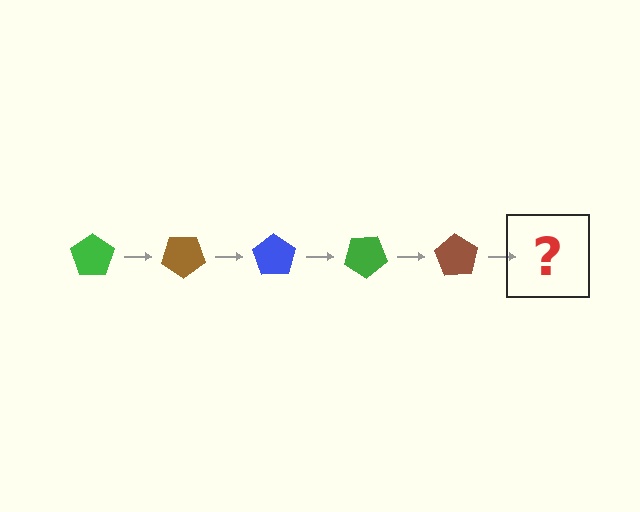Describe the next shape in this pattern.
It should be a blue pentagon, rotated 175 degrees from the start.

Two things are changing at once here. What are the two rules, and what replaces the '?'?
The two rules are that it rotates 35 degrees each step and the color cycles through green, brown, and blue. The '?' should be a blue pentagon, rotated 175 degrees from the start.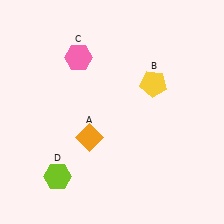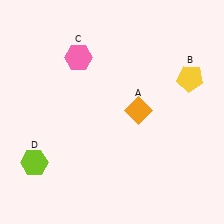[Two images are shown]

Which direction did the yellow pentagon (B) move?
The yellow pentagon (B) moved right.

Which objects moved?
The objects that moved are: the orange diamond (A), the yellow pentagon (B), the lime hexagon (D).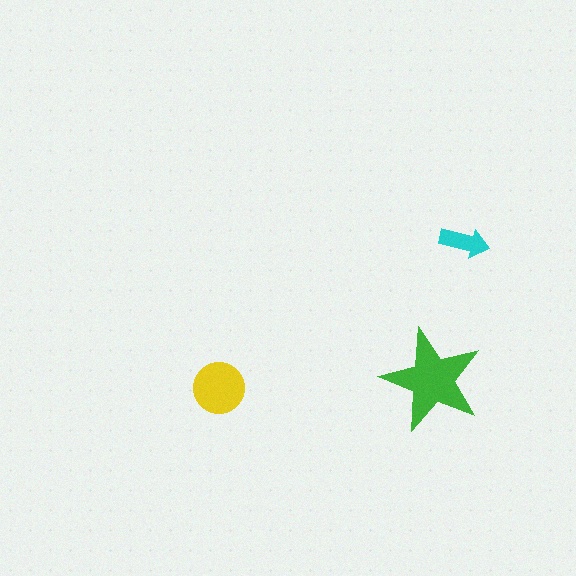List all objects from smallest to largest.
The cyan arrow, the yellow circle, the green star.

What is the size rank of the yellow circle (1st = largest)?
2nd.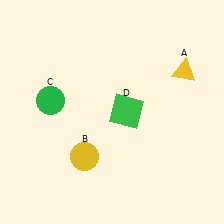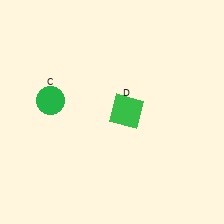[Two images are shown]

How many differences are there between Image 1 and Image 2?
There are 2 differences between the two images.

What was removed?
The yellow triangle (A), the yellow circle (B) were removed in Image 2.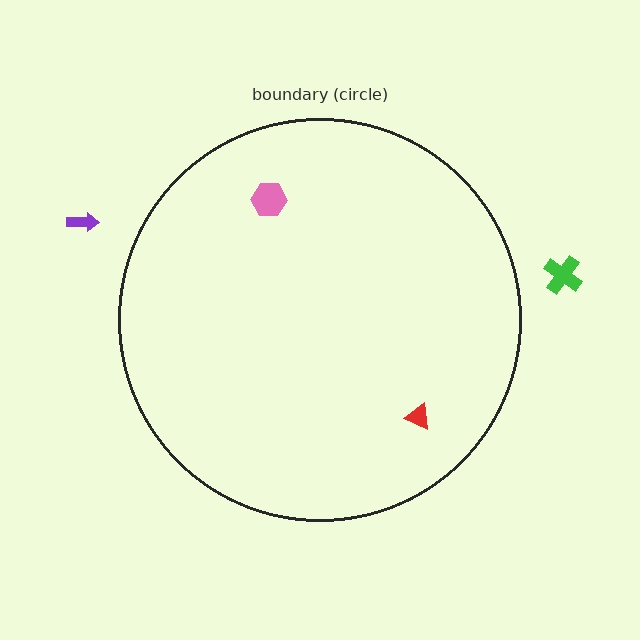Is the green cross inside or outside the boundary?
Outside.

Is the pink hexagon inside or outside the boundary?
Inside.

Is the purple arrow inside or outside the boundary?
Outside.